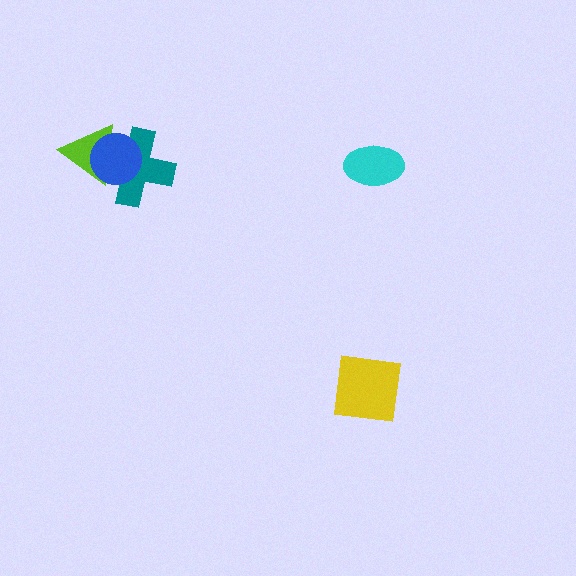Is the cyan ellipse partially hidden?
No, no other shape covers it.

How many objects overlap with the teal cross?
2 objects overlap with the teal cross.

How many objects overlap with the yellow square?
0 objects overlap with the yellow square.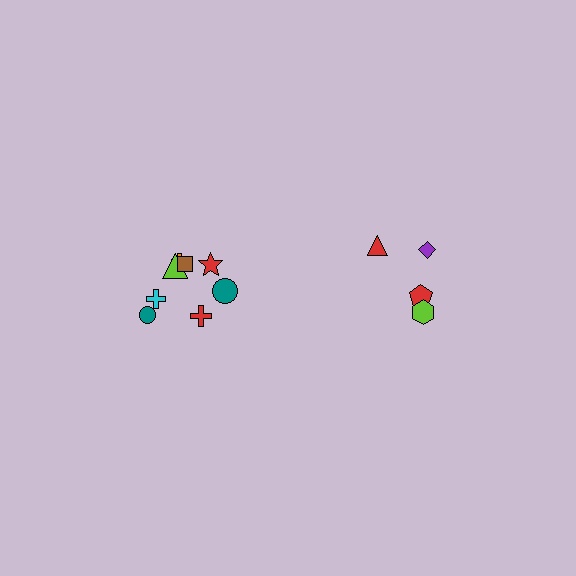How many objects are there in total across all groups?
There are 12 objects.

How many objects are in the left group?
There are 8 objects.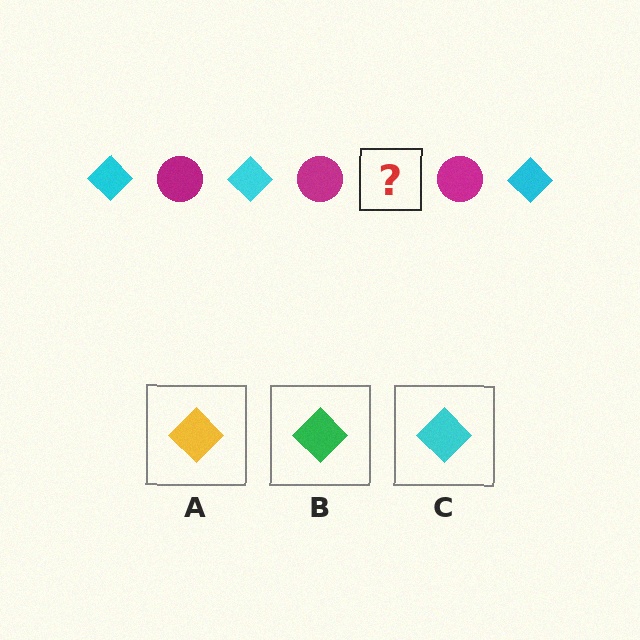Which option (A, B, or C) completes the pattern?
C.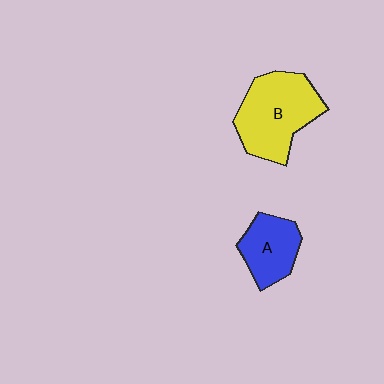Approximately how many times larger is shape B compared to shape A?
Approximately 1.7 times.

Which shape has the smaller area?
Shape A (blue).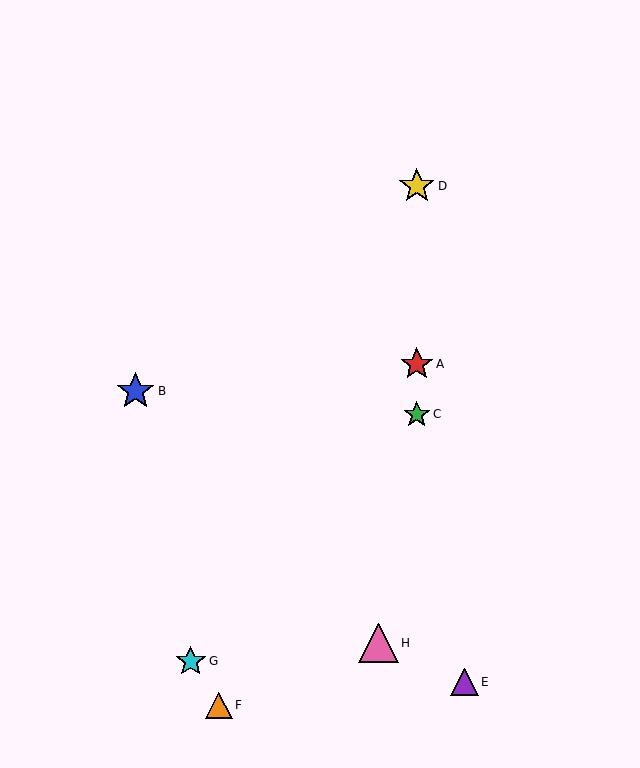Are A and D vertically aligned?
Yes, both are at x≈417.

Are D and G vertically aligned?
No, D is at x≈417 and G is at x≈191.